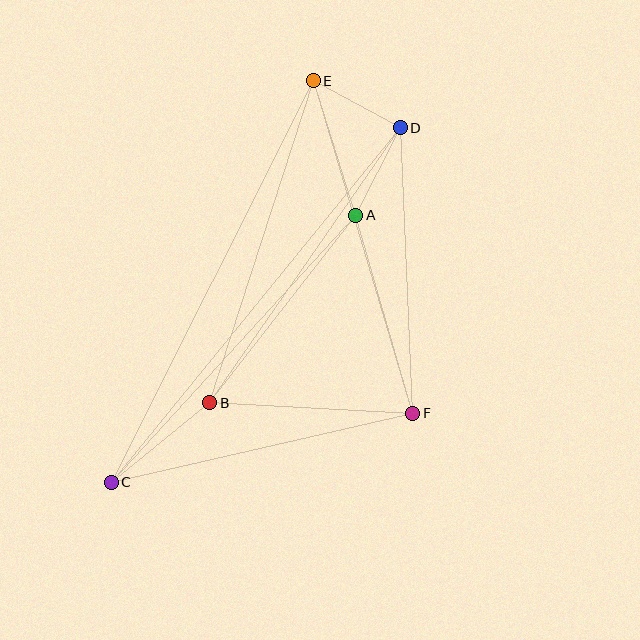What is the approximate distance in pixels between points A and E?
The distance between A and E is approximately 141 pixels.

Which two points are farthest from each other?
Points C and D are farthest from each other.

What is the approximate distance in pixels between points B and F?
The distance between B and F is approximately 203 pixels.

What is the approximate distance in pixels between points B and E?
The distance between B and E is approximately 338 pixels.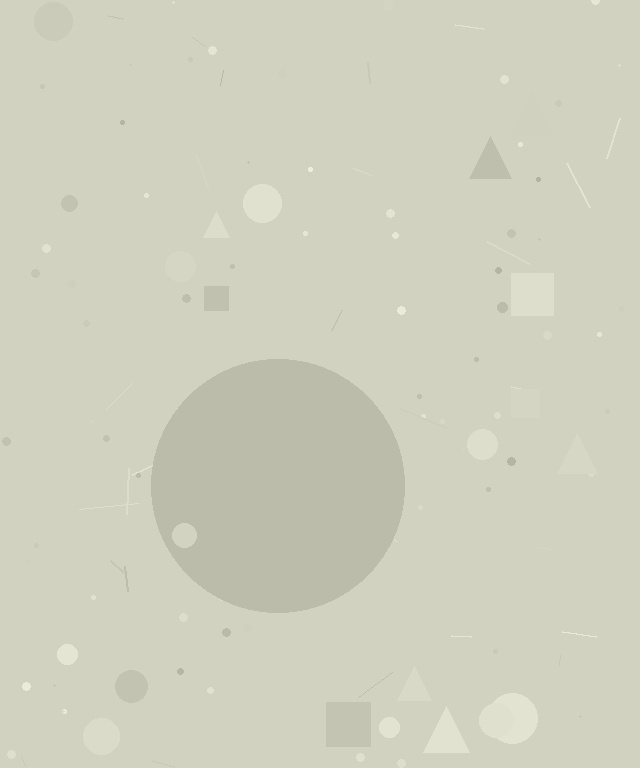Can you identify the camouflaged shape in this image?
The camouflaged shape is a circle.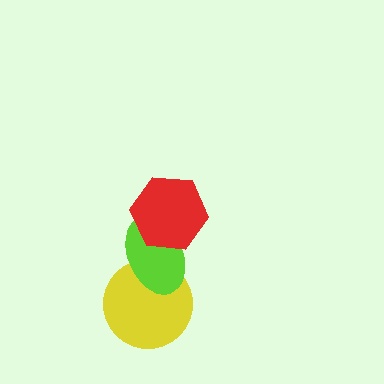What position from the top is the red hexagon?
The red hexagon is 1st from the top.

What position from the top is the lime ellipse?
The lime ellipse is 2nd from the top.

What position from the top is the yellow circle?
The yellow circle is 3rd from the top.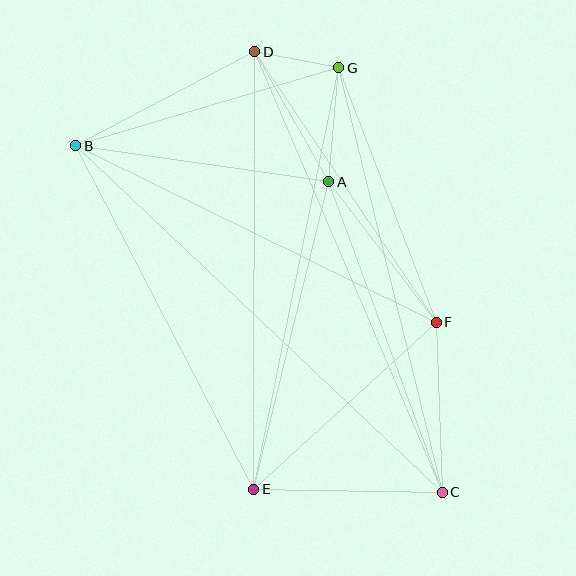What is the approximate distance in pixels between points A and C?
The distance between A and C is approximately 331 pixels.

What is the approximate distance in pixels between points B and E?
The distance between B and E is approximately 387 pixels.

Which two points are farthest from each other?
Points B and C are farthest from each other.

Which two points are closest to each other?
Points D and G are closest to each other.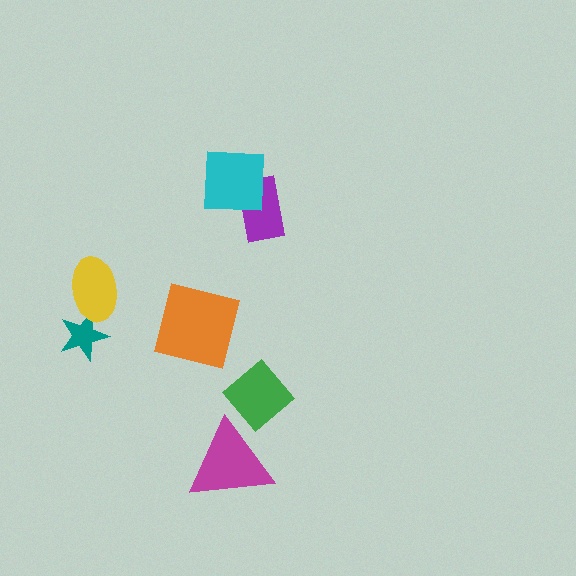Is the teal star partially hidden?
Yes, it is partially covered by another shape.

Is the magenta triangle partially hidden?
No, no other shape covers it.